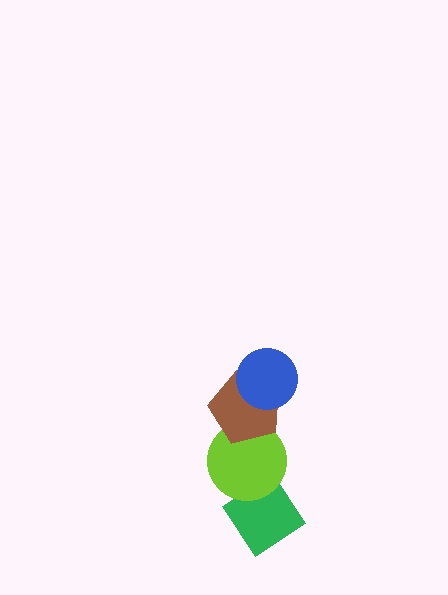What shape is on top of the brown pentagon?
The blue circle is on top of the brown pentagon.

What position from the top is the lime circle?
The lime circle is 3rd from the top.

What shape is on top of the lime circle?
The brown pentagon is on top of the lime circle.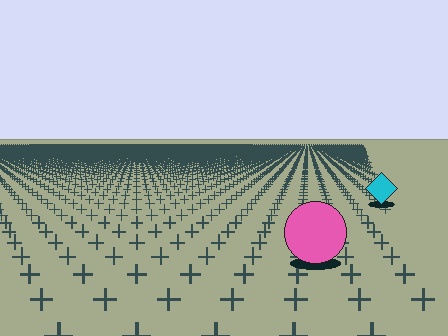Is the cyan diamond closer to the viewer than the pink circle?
No. The pink circle is closer — you can tell from the texture gradient: the ground texture is coarser near it.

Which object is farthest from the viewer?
The cyan diamond is farthest from the viewer. It appears smaller and the ground texture around it is denser.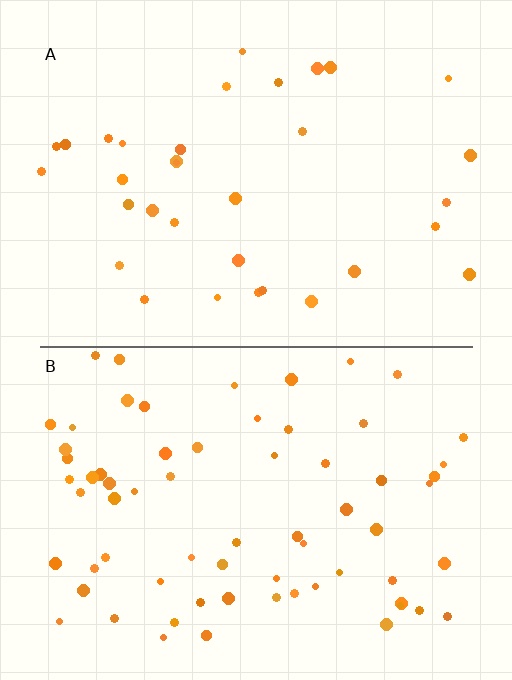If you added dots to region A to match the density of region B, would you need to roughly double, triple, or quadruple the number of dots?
Approximately double.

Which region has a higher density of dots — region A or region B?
B (the bottom).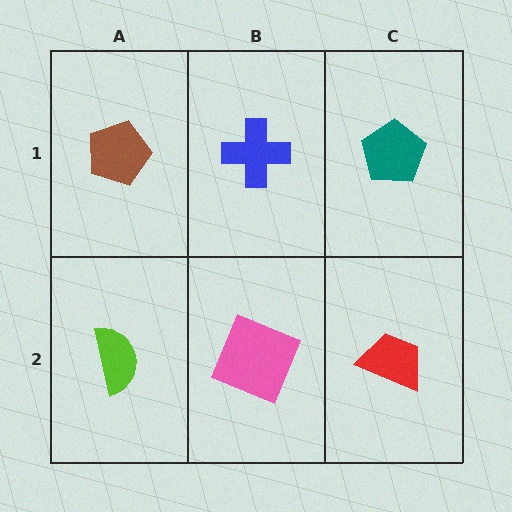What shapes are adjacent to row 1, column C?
A red trapezoid (row 2, column C), a blue cross (row 1, column B).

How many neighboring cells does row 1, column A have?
2.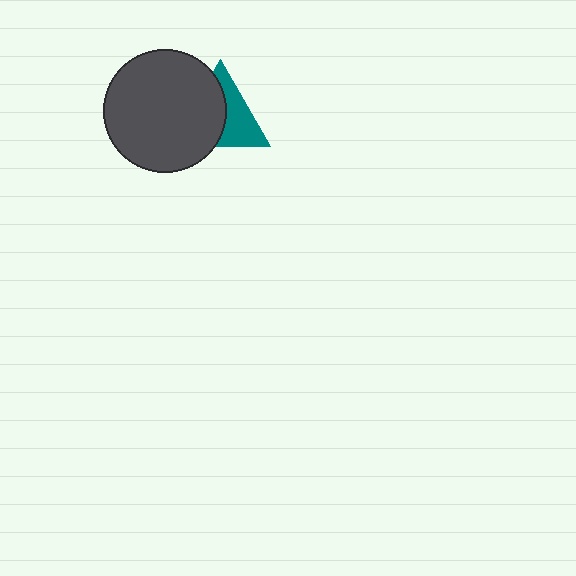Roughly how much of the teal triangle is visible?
About half of it is visible (roughly 47%).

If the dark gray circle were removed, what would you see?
You would see the complete teal triangle.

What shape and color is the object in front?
The object in front is a dark gray circle.